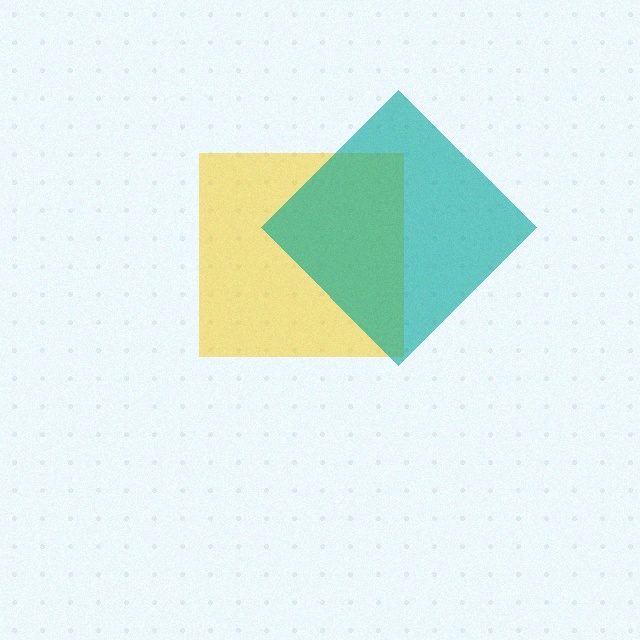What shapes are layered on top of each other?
The layered shapes are: a yellow square, a teal diamond.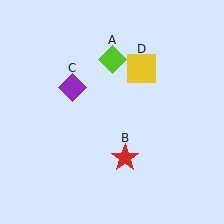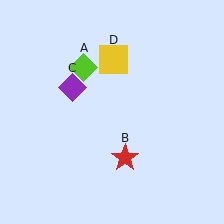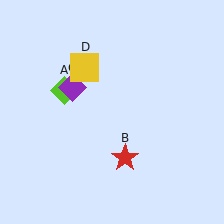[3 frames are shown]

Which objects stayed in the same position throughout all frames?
Red star (object B) and purple diamond (object C) remained stationary.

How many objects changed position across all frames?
2 objects changed position: lime diamond (object A), yellow square (object D).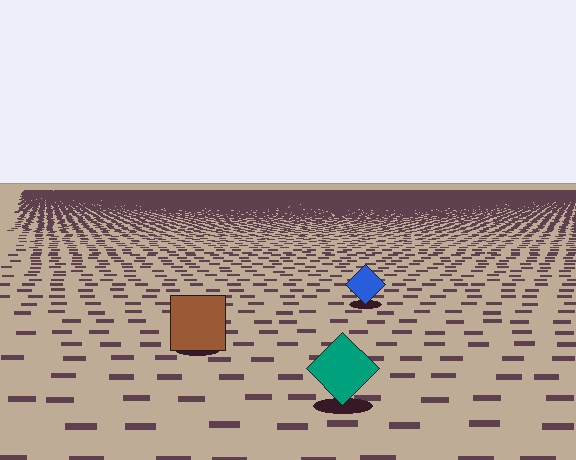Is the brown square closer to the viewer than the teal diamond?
No. The teal diamond is closer — you can tell from the texture gradient: the ground texture is coarser near it.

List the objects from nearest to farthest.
From nearest to farthest: the teal diamond, the brown square, the blue diamond.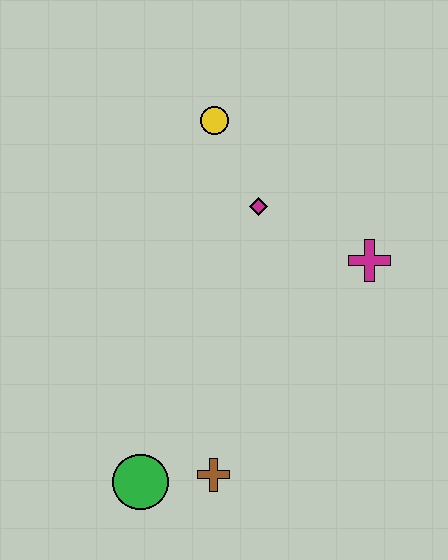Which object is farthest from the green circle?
The yellow circle is farthest from the green circle.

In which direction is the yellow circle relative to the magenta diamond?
The yellow circle is above the magenta diamond.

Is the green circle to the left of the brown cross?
Yes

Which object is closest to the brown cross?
The green circle is closest to the brown cross.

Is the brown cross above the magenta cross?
No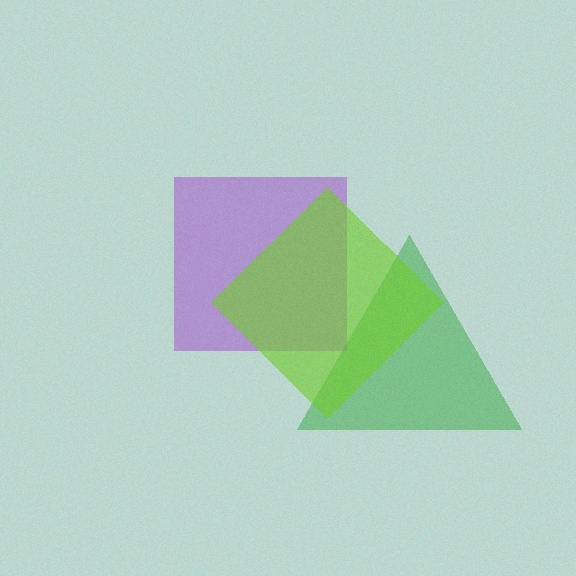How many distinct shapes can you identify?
There are 3 distinct shapes: a green triangle, a purple square, a lime diamond.